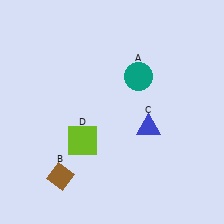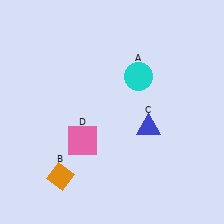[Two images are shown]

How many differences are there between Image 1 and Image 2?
There are 3 differences between the two images.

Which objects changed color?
A changed from teal to cyan. B changed from brown to orange. D changed from lime to pink.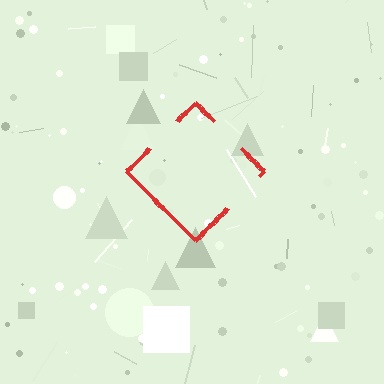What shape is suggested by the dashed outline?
The dashed outline suggests a diamond.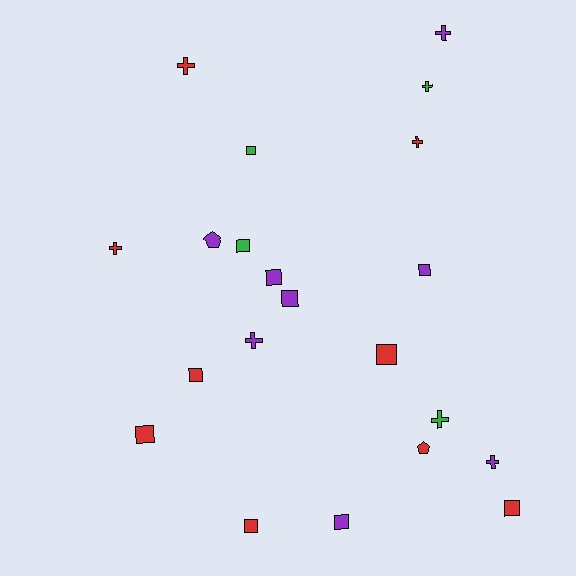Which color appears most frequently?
Red, with 9 objects.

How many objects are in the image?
There are 21 objects.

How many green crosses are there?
There are 2 green crosses.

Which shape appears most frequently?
Square, with 11 objects.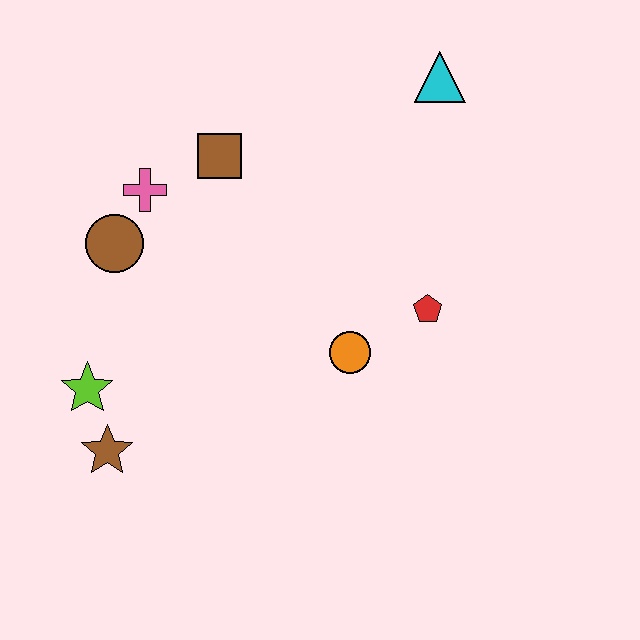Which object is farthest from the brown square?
The brown star is farthest from the brown square.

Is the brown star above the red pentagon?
No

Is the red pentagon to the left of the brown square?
No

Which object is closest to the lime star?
The brown star is closest to the lime star.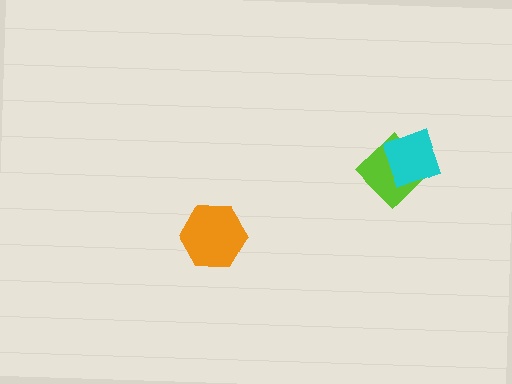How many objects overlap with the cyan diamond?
1 object overlaps with the cyan diamond.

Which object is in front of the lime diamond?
The cyan diamond is in front of the lime diamond.